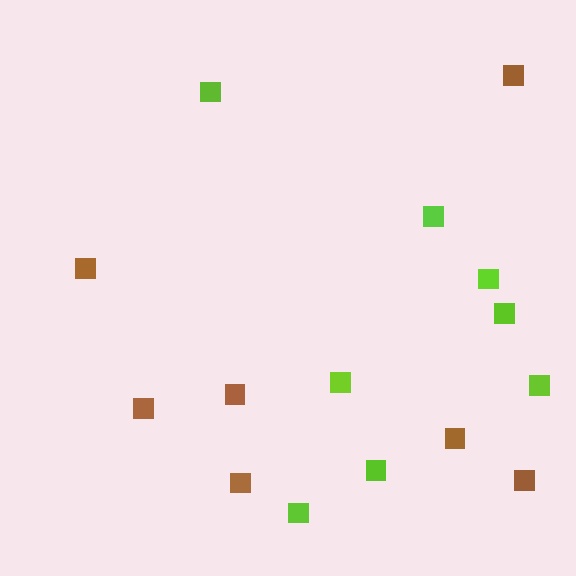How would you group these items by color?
There are 2 groups: one group of brown squares (7) and one group of lime squares (8).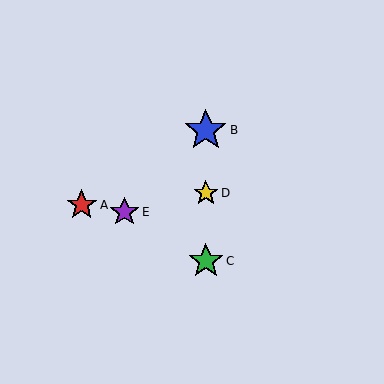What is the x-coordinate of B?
Object B is at x≈206.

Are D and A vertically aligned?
No, D is at x≈206 and A is at x≈82.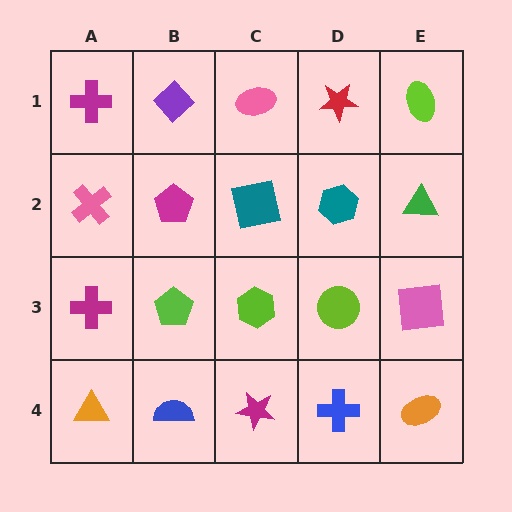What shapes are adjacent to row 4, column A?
A magenta cross (row 3, column A), a blue semicircle (row 4, column B).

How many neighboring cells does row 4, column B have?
3.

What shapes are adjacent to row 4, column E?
A pink square (row 3, column E), a blue cross (row 4, column D).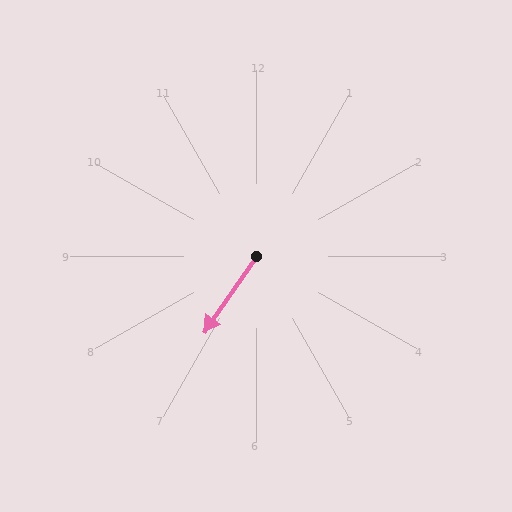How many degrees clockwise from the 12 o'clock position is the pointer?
Approximately 214 degrees.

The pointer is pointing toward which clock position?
Roughly 7 o'clock.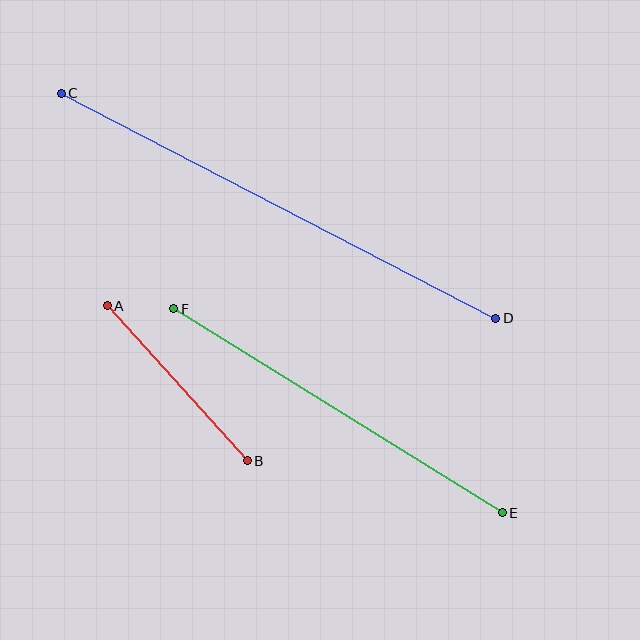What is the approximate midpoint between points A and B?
The midpoint is at approximately (177, 383) pixels.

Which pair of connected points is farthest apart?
Points C and D are farthest apart.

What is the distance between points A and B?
The distance is approximately 209 pixels.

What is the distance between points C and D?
The distance is approximately 490 pixels.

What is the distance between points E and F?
The distance is approximately 387 pixels.